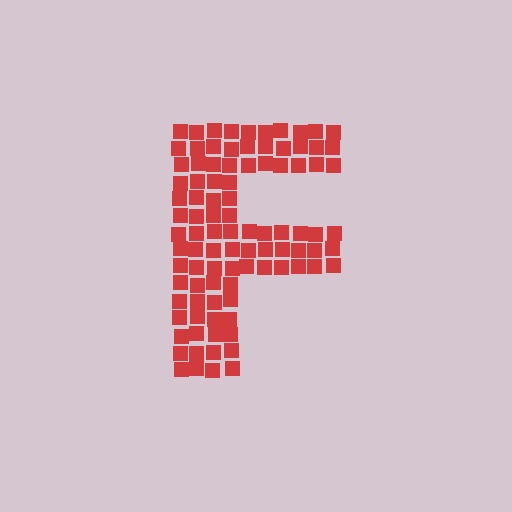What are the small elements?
The small elements are squares.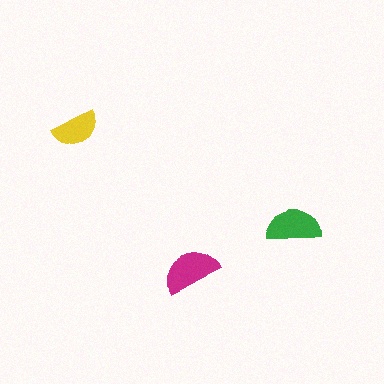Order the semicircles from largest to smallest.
the magenta one, the green one, the yellow one.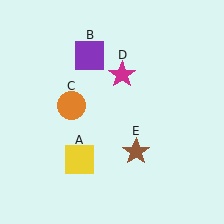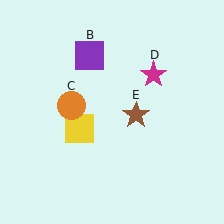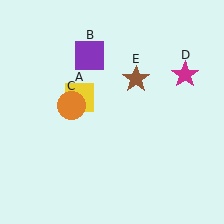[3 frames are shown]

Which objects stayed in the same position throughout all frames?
Purple square (object B) and orange circle (object C) remained stationary.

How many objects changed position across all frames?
3 objects changed position: yellow square (object A), magenta star (object D), brown star (object E).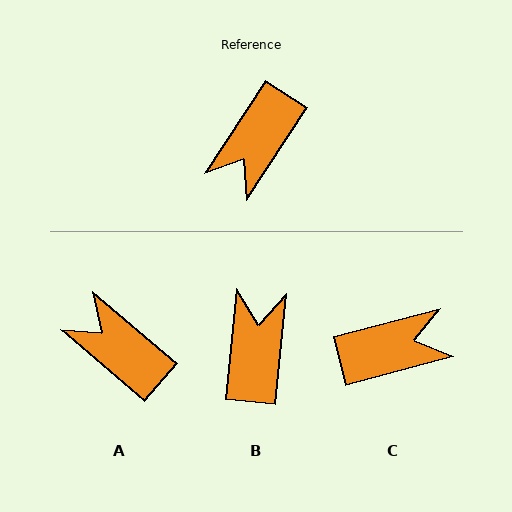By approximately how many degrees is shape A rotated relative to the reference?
Approximately 97 degrees clockwise.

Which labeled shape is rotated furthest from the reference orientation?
B, about 153 degrees away.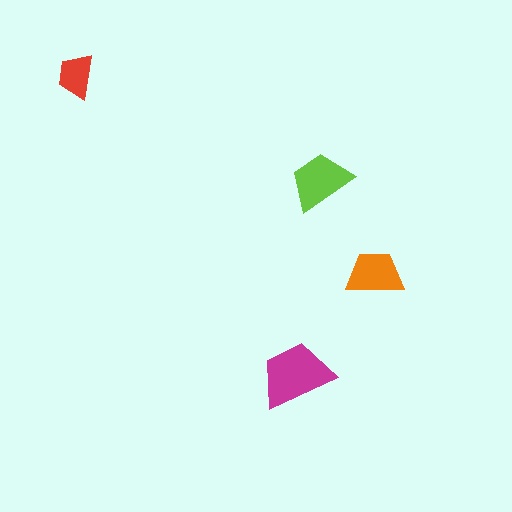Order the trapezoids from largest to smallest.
the magenta one, the lime one, the orange one, the red one.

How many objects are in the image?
There are 4 objects in the image.